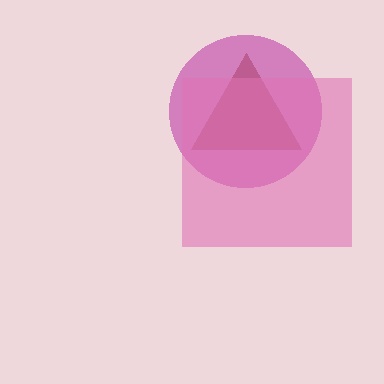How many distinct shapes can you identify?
There are 3 distinct shapes: a brown triangle, a magenta circle, a pink square.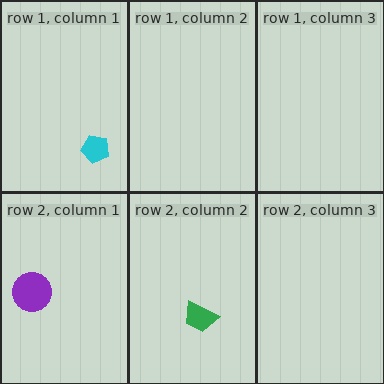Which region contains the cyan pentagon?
The row 1, column 1 region.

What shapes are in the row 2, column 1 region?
The purple circle.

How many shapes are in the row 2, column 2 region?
1.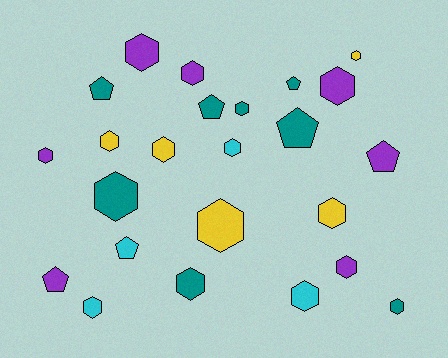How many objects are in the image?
There are 24 objects.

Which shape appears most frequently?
Hexagon, with 17 objects.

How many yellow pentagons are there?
There are no yellow pentagons.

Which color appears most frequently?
Teal, with 8 objects.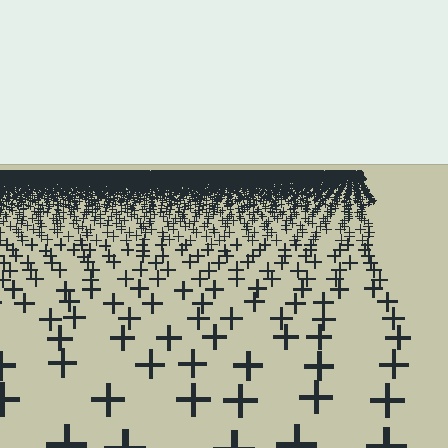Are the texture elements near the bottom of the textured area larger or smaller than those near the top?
Larger. Near the bottom, elements are closer to the viewer and appear at a bigger on-screen size.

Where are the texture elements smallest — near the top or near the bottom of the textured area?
Near the top.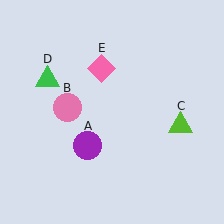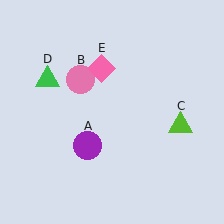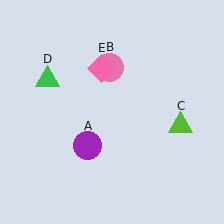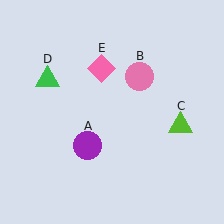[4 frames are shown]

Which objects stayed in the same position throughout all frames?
Purple circle (object A) and lime triangle (object C) and green triangle (object D) and pink diamond (object E) remained stationary.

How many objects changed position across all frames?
1 object changed position: pink circle (object B).